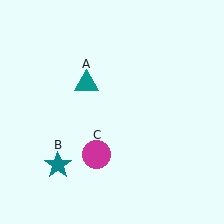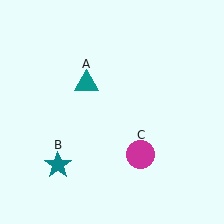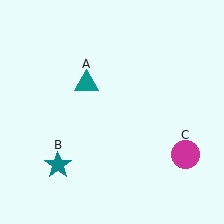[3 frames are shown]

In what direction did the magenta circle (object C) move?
The magenta circle (object C) moved right.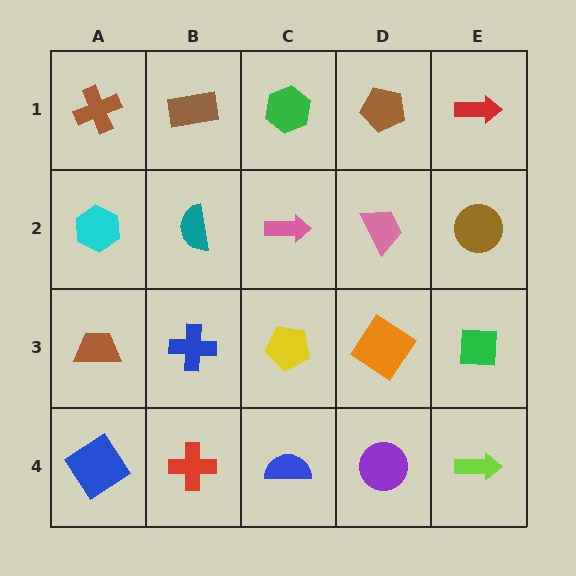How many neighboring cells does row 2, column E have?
3.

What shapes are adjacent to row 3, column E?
A brown circle (row 2, column E), a lime arrow (row 4, column E), an orange diamond (row 3, column D).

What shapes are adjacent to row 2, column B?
A brown rectangle (row 1, column B), a blue cross (row 3, column B), a cyan hexagon (row 2, column A), a pink arrow (row 2, column C).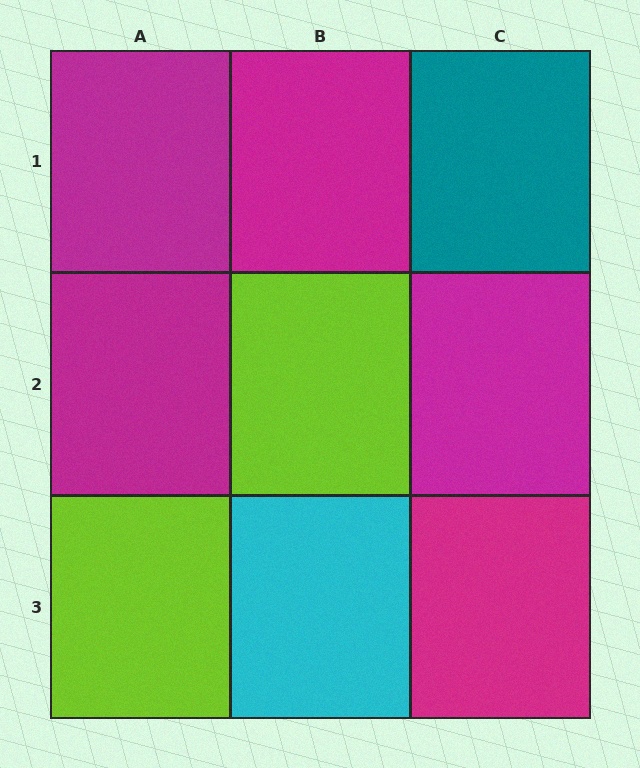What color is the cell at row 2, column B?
Lime.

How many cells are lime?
2 cells are lime.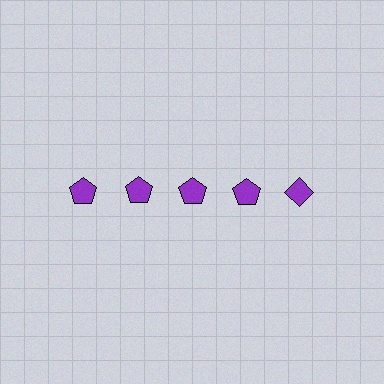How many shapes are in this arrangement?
There are 5 shapes arranged in a grid pattern.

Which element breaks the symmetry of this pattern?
The purple diamond in the top row, rightmost column breaks the symmetry. All other shapes are purple pentagons.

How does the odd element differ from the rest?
It has a different shape: diamond instead of pentagon.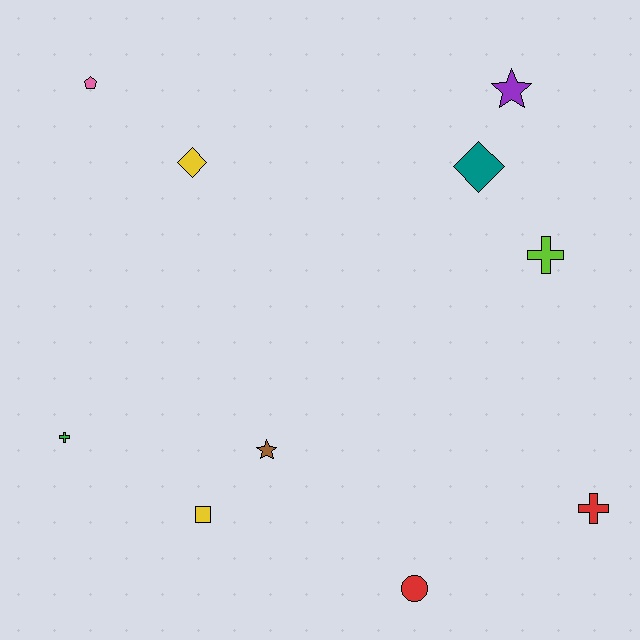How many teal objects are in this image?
There is 1 teal object.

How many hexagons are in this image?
There are no hexagons.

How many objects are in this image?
There are 10 objects.